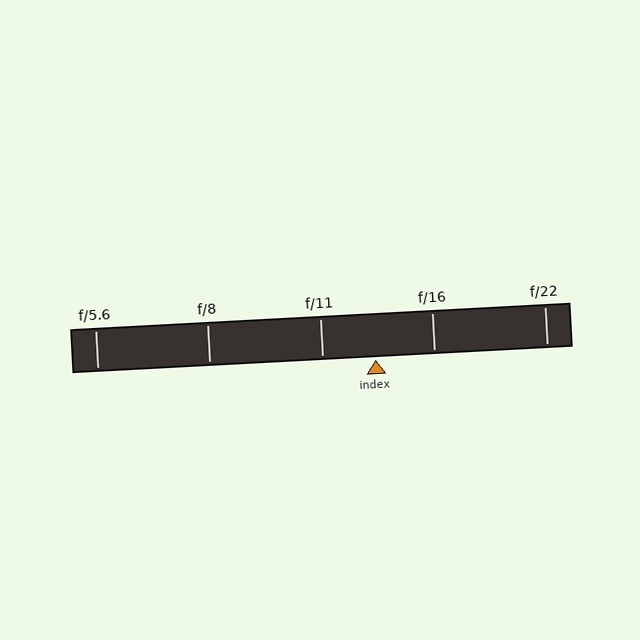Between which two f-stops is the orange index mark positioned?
The index mark is between f/11 and f/16.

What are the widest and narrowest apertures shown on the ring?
The widest aperture shown is f/5.6 and the narrowest is f/22.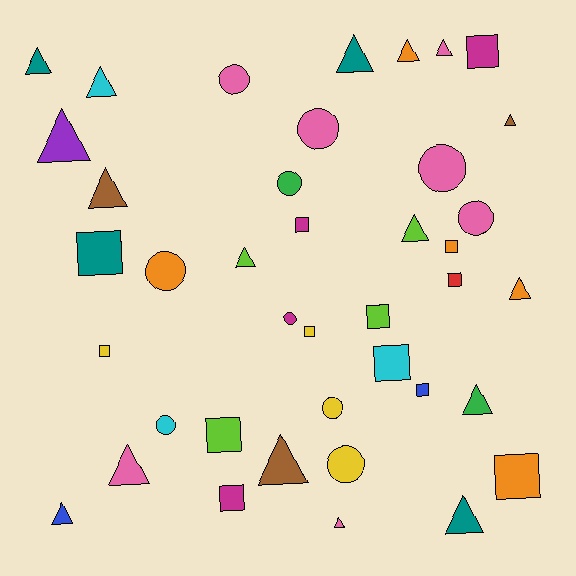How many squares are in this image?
There are 13 squares.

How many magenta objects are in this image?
There are 4 magenta objects.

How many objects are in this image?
There are 40 objects.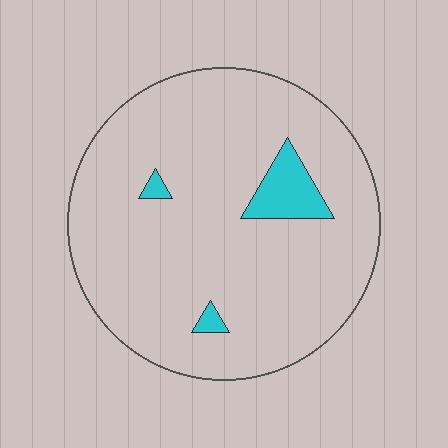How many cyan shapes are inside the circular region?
3.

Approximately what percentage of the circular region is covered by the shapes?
Approximately 5%.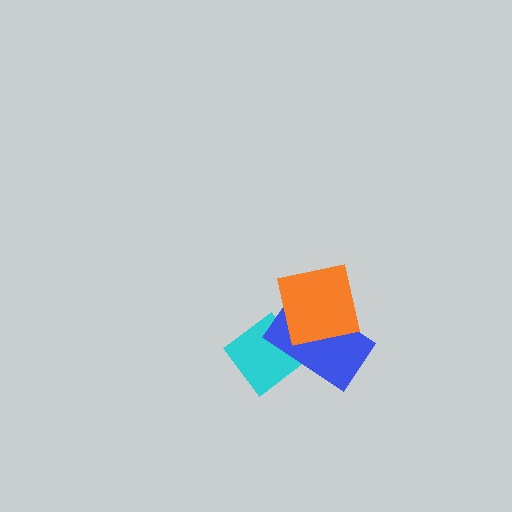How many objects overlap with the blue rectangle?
2 objects overlap with the blue rectangle.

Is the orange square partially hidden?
No, no other shape covers it.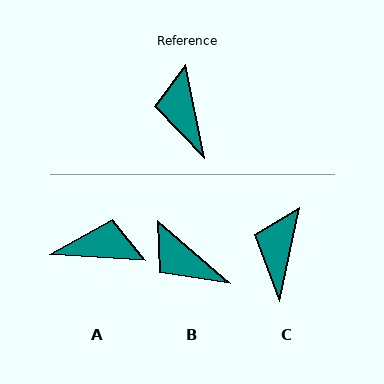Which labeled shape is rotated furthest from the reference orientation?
A, about 105 degrees away.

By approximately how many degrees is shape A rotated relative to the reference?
Approximately 105 degrees clockwise.